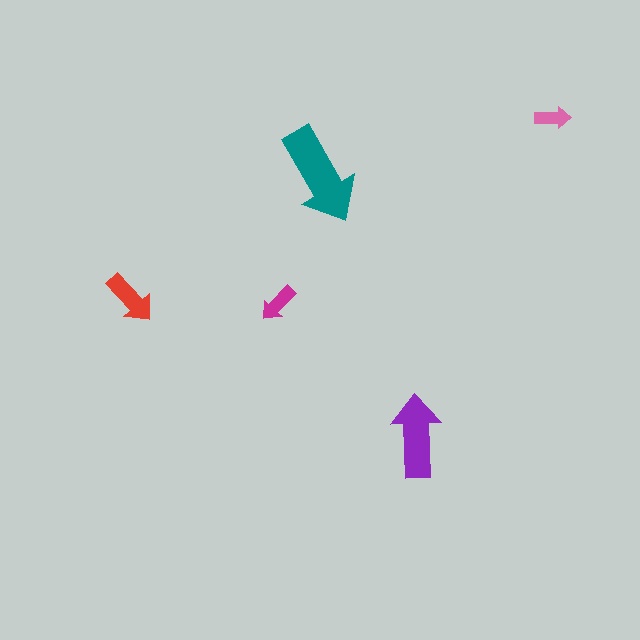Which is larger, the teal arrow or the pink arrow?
The teal one.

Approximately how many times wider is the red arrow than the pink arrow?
About 1.5 times wider.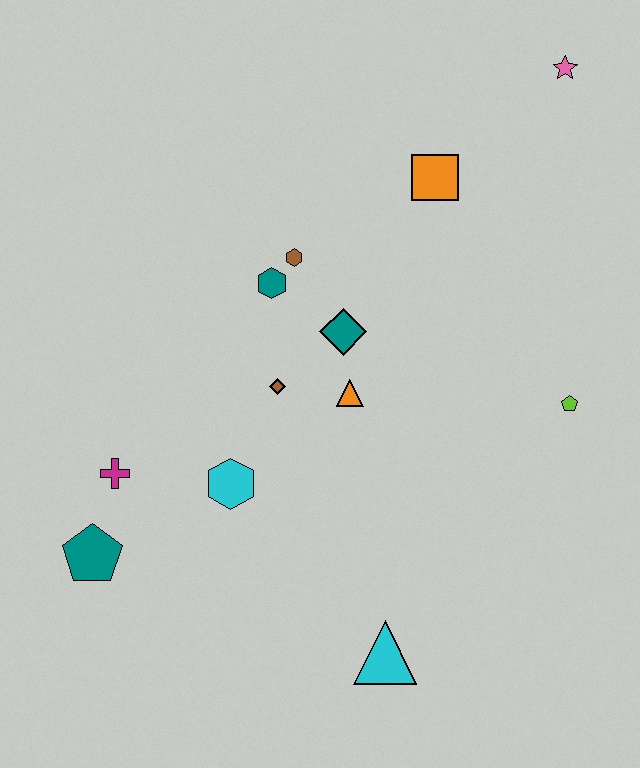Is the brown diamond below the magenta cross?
No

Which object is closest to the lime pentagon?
The orange triangle is closest to the lime pentagon.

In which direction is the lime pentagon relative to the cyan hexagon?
The lime pentagon is to the right of the cyan hexagon.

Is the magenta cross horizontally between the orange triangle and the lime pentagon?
No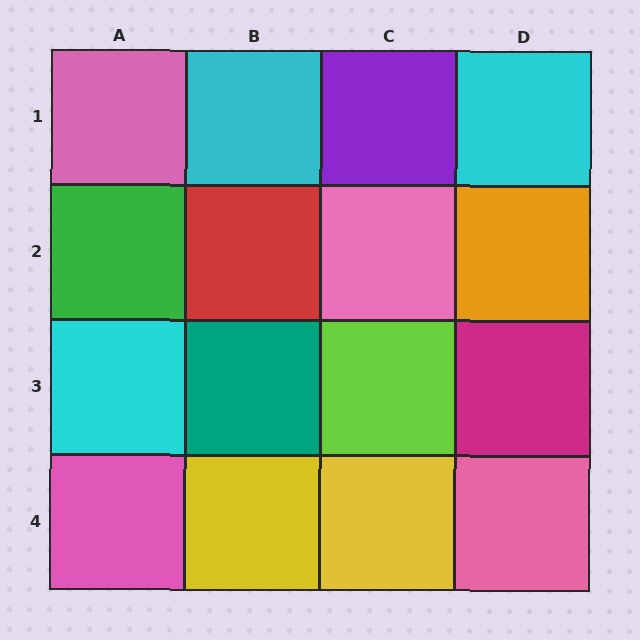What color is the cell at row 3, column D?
Magenta.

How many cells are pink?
4 cells are pink.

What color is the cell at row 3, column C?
Lime.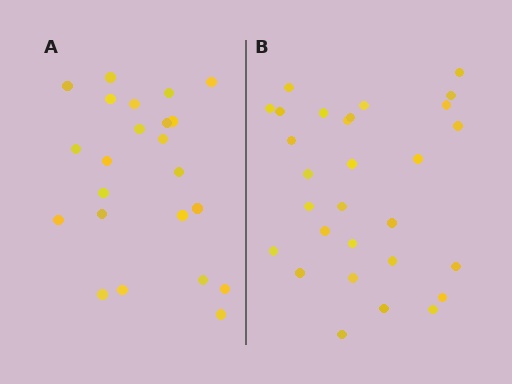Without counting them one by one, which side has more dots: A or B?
Region B (the right region) has more dots.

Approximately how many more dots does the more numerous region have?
Region B has about 6 more dots than region A.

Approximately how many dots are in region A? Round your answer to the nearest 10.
About 20 dots. (The exact count is 23, which rounds to 20.)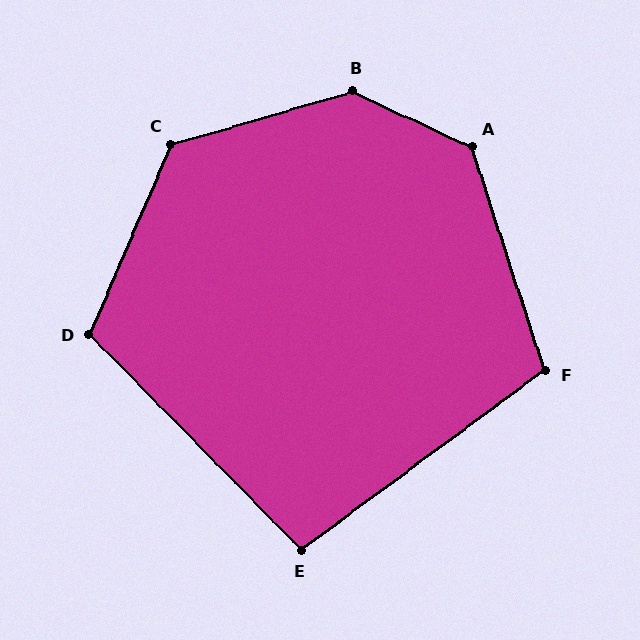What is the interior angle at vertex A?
Approximately 133 degrees (obtuse).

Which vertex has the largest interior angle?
B, at approximately 139 degrees.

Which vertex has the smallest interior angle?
E, at approximately 98 degrees.